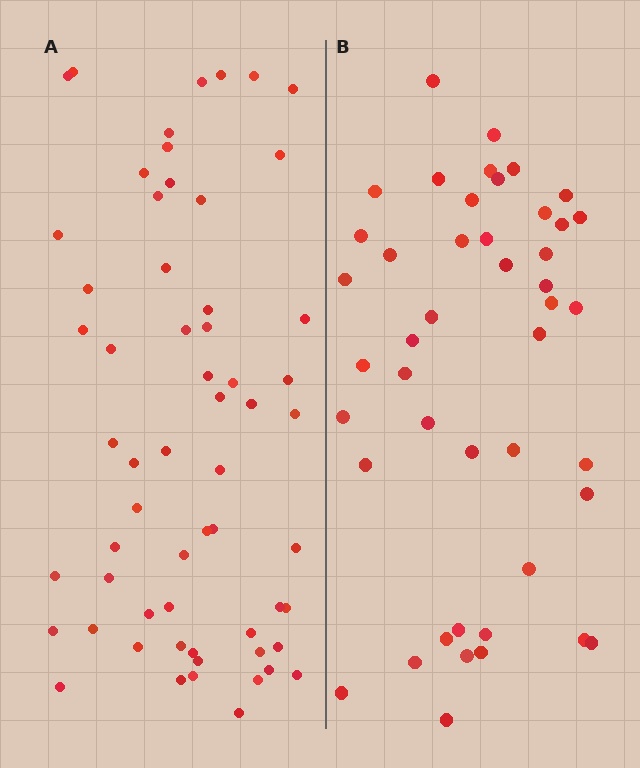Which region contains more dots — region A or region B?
Region A (the left region) has more dots.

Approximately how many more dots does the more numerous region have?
Region A has approximately 15 more dots than region B.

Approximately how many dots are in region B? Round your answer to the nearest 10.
About 40 dots. (The exact count is 45, which rounds to 40.)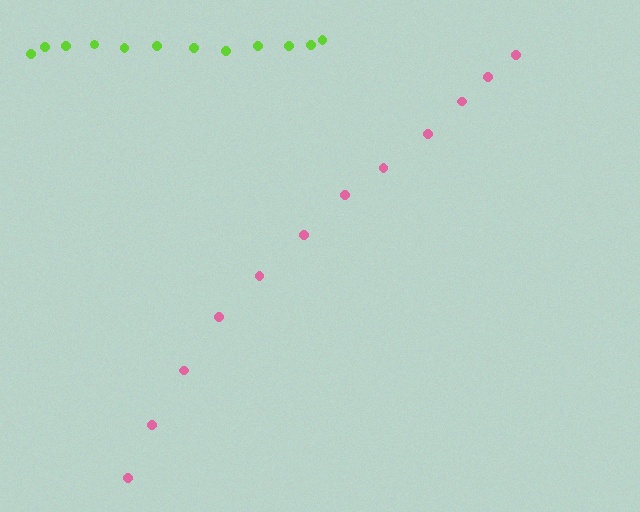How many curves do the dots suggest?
There are 2 distinct paths.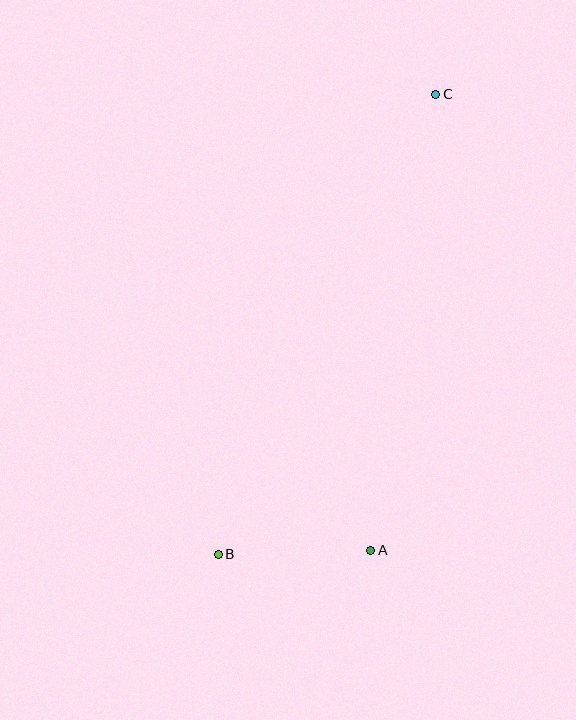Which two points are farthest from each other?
Points B and C are farthest from each other.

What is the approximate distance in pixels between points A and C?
The distance between A and C is approximately 460 pixels.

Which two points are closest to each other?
Points A and B are closest to each other.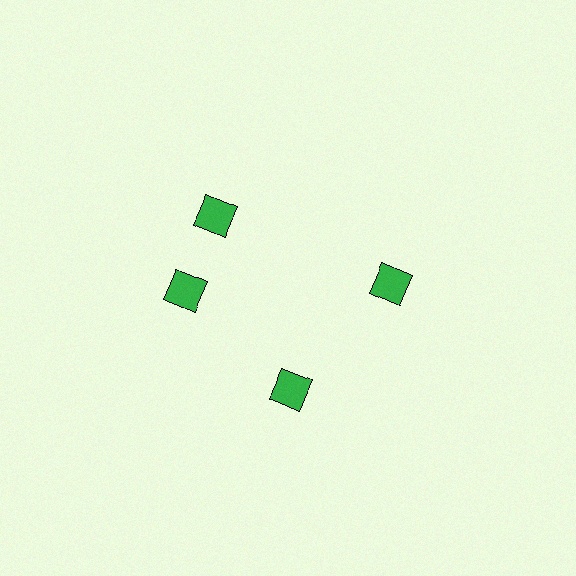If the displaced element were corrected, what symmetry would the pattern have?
It would have 4-fold rotational symmetry — the pattern would map onto itself every 90 degrees.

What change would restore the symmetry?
The symmetry would be restored by rotating it back into even spacing with its neighbors so that all 4 diamonds sit at equal angles and equal distance from the center.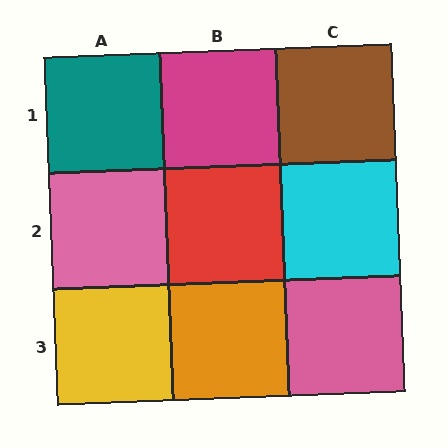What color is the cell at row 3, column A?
Yellow.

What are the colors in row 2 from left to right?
Pink, red, cyan.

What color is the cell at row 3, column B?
Orange.